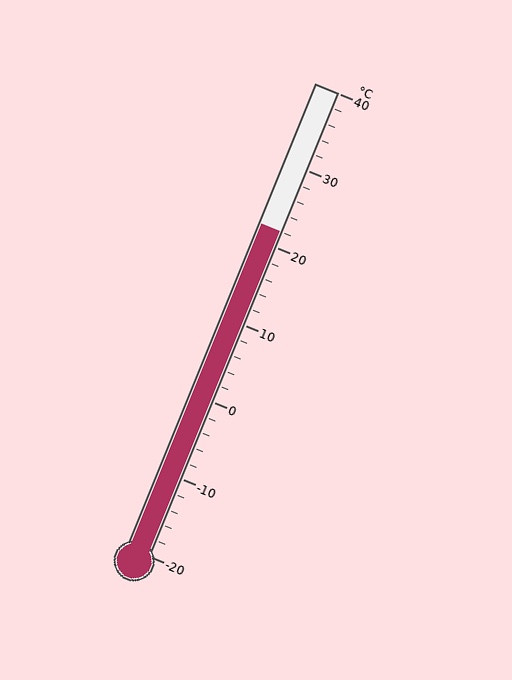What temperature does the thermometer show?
The thermometer shows approximately 22°C.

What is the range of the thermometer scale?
The thermometer scale ranges from -20°C to 40°C.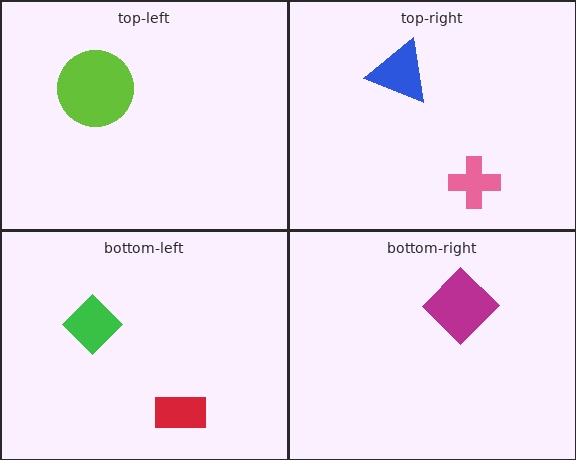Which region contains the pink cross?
The top-right region.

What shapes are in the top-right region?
The pink cross, the blue triangle.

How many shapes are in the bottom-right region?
1.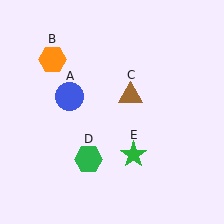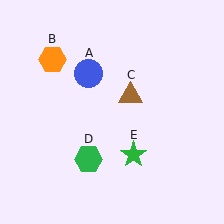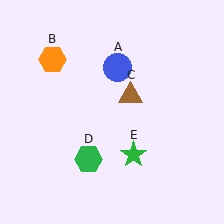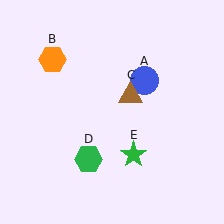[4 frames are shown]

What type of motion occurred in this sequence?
The blue circle (object A) rotated clockwise around the center of the scene.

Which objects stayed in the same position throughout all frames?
Orange hexagon (object B) and brown triangle (object C) and green hexagon (object D) and green star (object E) remained stationary.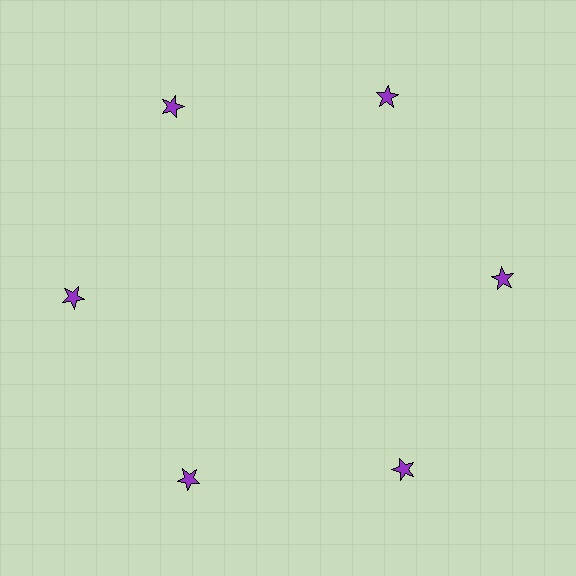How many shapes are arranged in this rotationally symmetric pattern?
There are 6 shapes, arranged in 6 groups of 1.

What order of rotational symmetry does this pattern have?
This pattern has 6-fold rotational symmetry.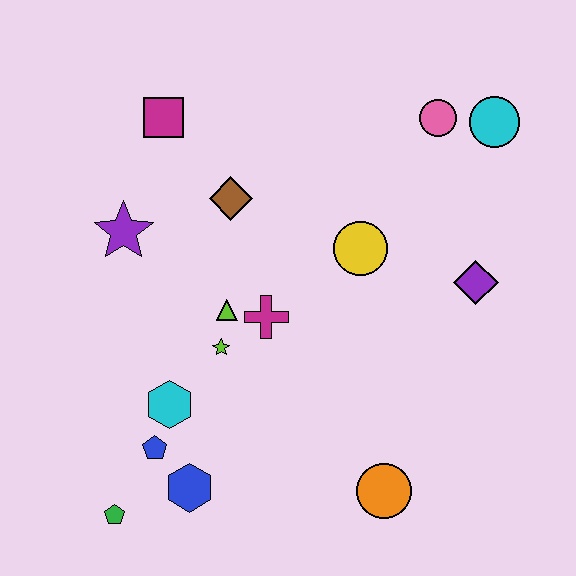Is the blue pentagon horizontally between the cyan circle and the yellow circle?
No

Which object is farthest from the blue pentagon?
The cyan circle is farthest from the blue pentagon.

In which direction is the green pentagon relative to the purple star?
The green pentagon is below the purple star.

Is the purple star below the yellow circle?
No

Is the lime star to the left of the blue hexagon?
No